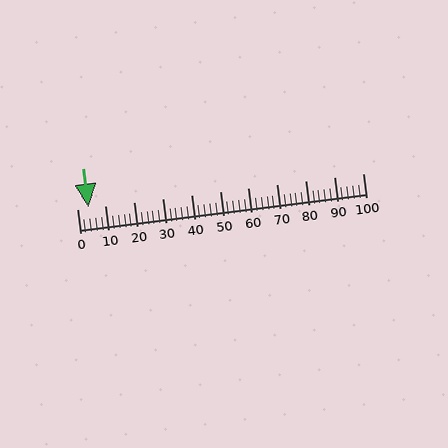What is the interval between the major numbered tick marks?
The major tick marks are spaced 10 units apart.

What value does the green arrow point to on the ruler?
The green arrow points to approximately 4.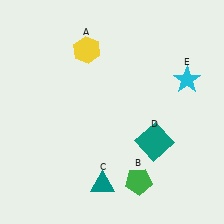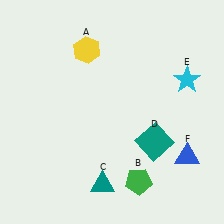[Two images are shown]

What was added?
A blue triangle (F) was added in Image 2.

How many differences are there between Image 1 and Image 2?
There is 1 difference between the two images.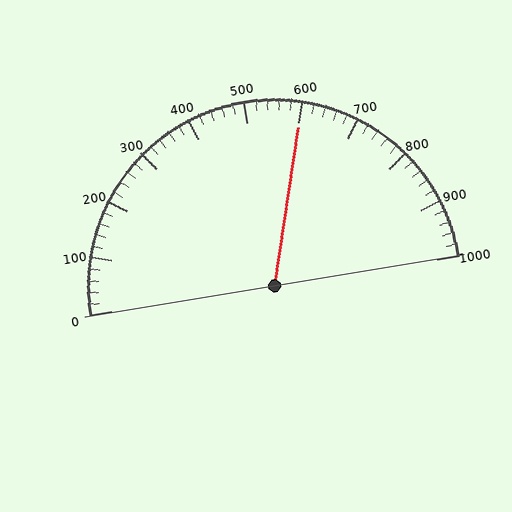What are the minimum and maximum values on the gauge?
The gauge ranges from 0 to 1000.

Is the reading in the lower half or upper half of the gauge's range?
The reading is in the upper half of the range (0 to 1000).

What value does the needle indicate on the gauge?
The needle indicates approximately 600.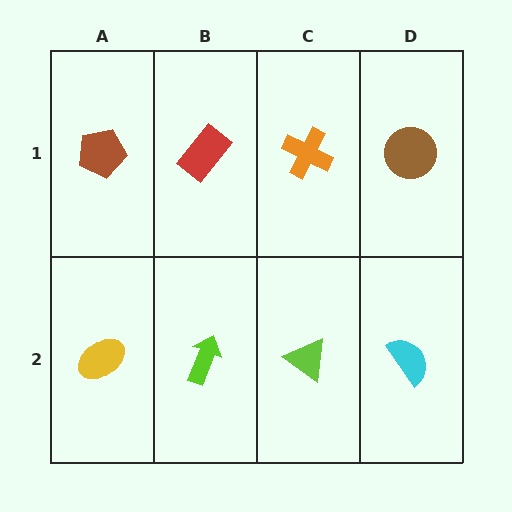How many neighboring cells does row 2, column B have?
3.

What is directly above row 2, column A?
A brown pentagon.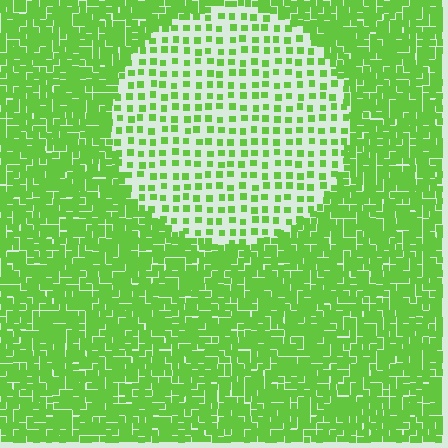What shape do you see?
I see a circle.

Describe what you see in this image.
The image contains small lime elements arranged at two different densities. A circle-shaped region is visible where the elements are less densely packed than the surrounding area.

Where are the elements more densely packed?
The elements are more densely packed outside the circle boundary.